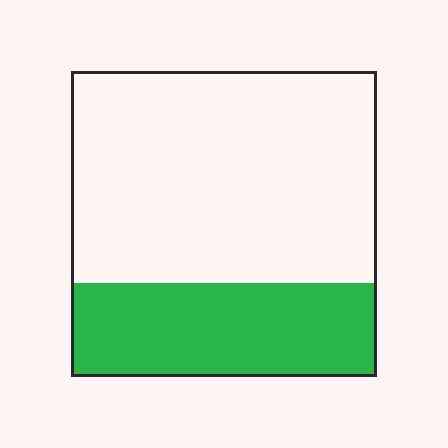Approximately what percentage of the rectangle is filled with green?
Approximately 30%.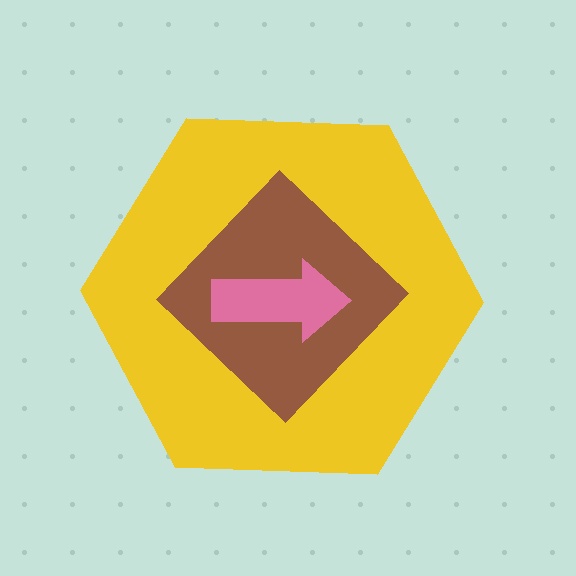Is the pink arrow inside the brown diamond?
Yes.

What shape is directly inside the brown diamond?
The pink arrow.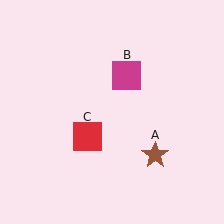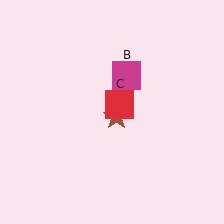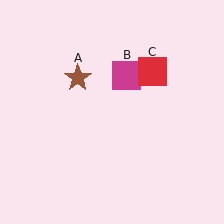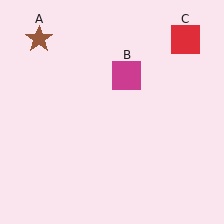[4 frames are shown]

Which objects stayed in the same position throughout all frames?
Magenta square (object B) remained stationary.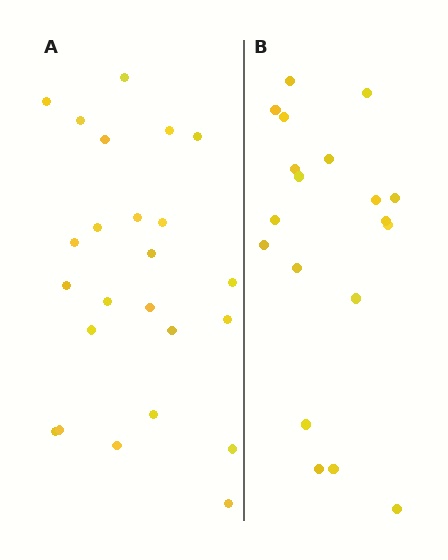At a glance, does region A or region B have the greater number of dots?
Region A (the left region) has more dots.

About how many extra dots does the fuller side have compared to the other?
Region A has about 5 more dots than region B.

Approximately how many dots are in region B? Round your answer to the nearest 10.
About 20 dots. (The exact count is 19, which rounds to 20.)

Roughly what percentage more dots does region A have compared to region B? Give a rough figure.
About 25% more.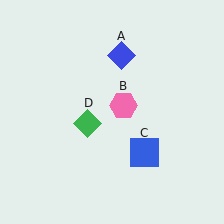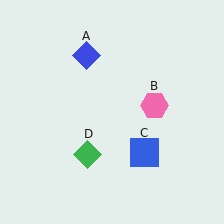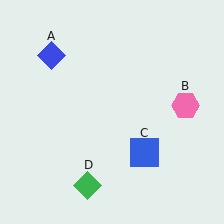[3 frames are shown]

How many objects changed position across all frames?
3 objects changed position: blue diamond (object A), pink hexagon (object B), green diamond (object D).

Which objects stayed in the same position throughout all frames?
Blue square (object C) remained stationary.